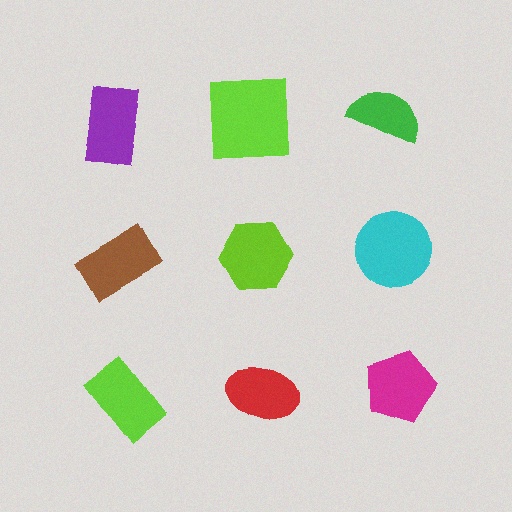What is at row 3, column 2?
A red ellipse.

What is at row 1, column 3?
A green semicircle.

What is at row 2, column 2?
A lime hexagon.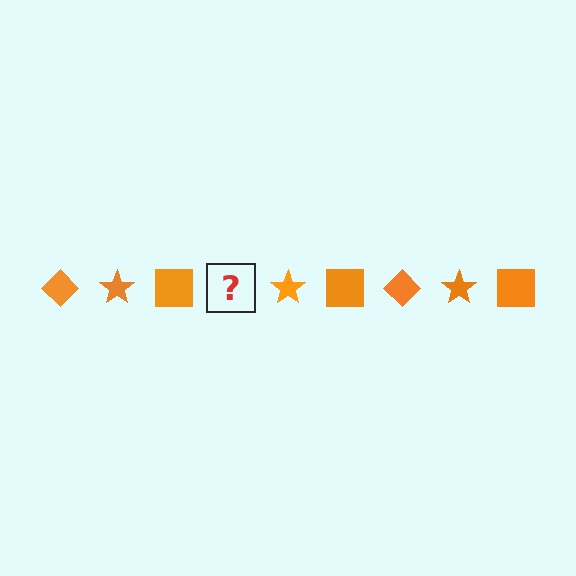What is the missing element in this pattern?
The missing element is an orange diamond.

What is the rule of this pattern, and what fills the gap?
The rule is that the pattern cycles through diamond, star, square shapes in orange. The gap should be filled with an orange diamond.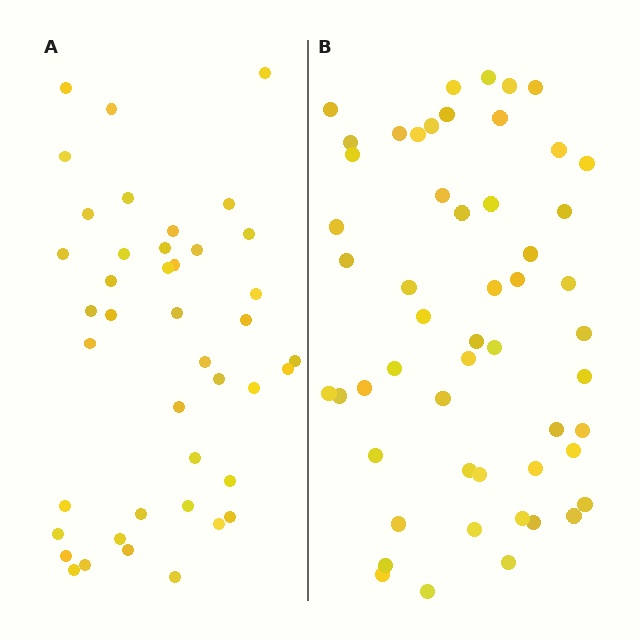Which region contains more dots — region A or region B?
Region B (the right region) has more dots.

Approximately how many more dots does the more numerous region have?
Region B has roughly 12 or so more dots than region A.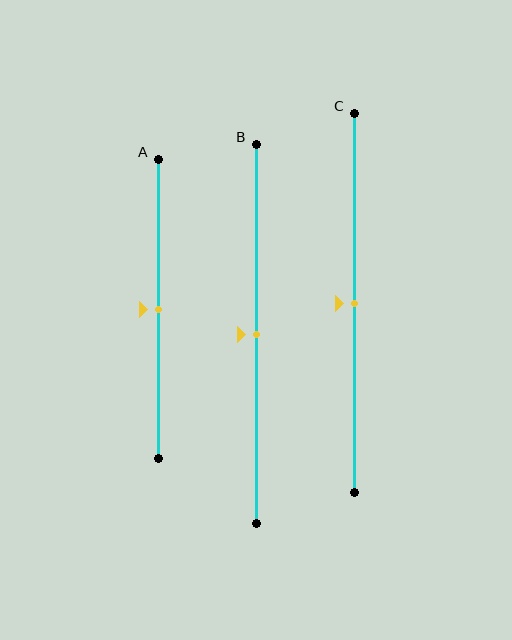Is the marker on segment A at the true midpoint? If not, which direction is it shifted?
Yes, the marker on segment A is at the true midpoint.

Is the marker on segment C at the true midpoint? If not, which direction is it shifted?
Yes, the marker on segment C is at the true midpoint.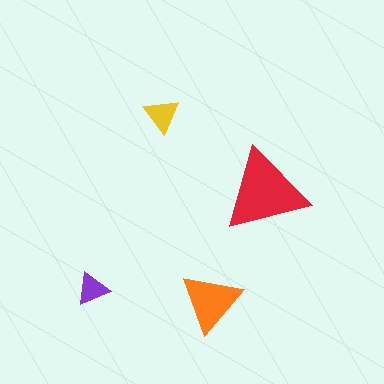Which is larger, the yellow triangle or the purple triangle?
The yellow one.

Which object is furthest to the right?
The red triangle is rightmost.